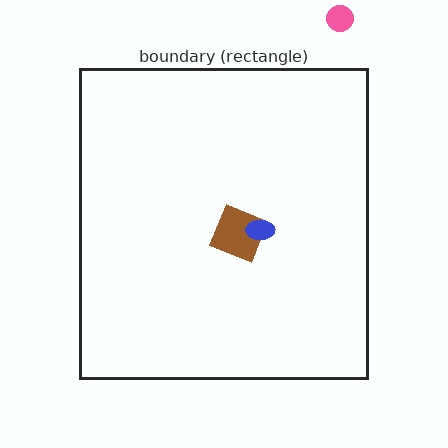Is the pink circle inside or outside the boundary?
Outside.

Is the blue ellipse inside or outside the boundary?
Inside.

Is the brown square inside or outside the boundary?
Inside.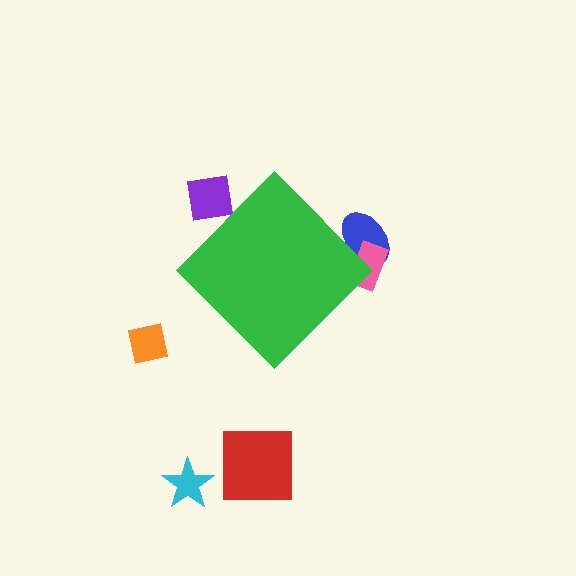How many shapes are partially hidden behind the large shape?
3 shapes are partially hidden.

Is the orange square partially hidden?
No, the orange square is fully visible.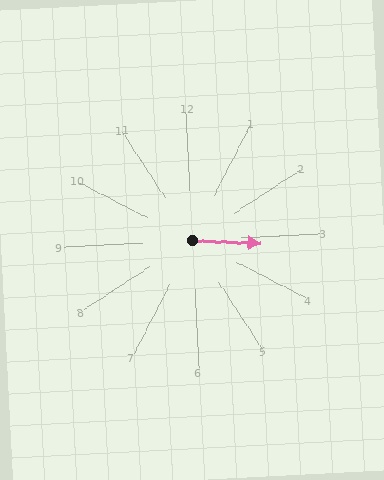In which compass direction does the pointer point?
East.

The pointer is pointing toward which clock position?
Roughly 3 o'clock.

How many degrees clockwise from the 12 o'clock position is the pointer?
Approximately 96 degrees.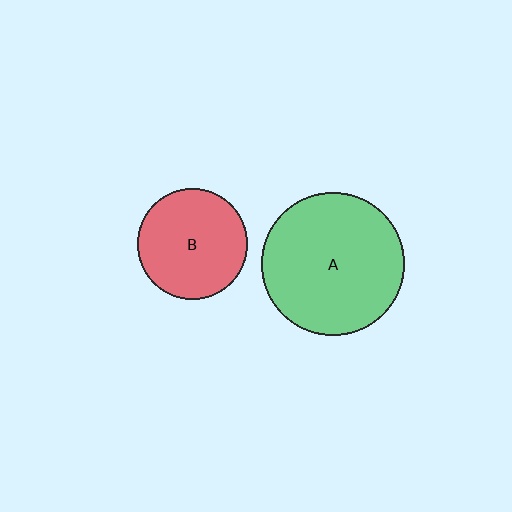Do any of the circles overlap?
No, none of the circles overlap.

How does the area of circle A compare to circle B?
Approximately 1.7 times.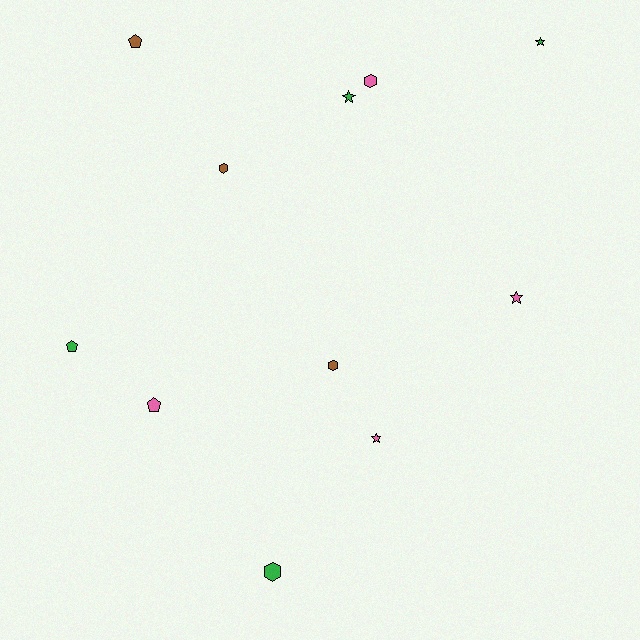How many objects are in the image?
There are 11 objects.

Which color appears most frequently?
Pink, with 4 objects.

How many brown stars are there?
There are no brown stars.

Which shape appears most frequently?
Hexagon, with 4 objects.